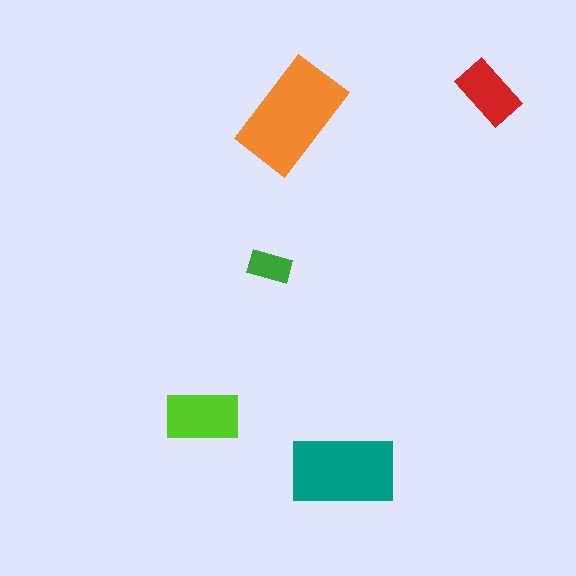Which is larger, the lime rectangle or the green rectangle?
The lime one.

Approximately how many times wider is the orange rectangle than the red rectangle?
About 1.5 times wider.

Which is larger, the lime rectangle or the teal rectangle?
The teal one.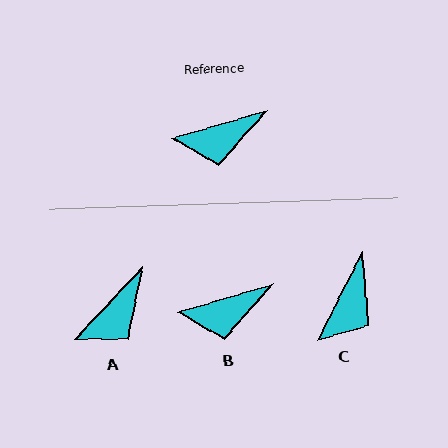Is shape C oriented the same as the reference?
No, it is off by about 47 degrees.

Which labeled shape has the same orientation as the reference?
B.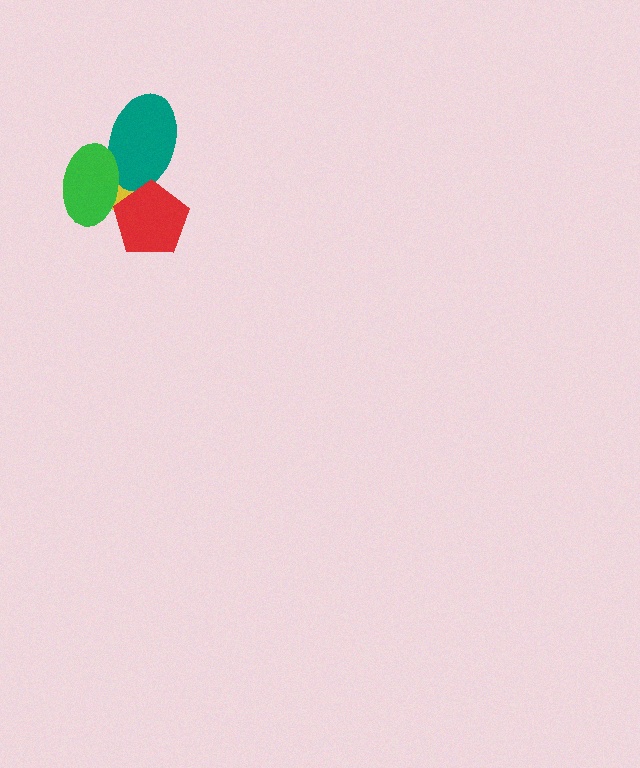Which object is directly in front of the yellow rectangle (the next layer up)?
The teal ellipse is directly in front of the yellow rectangle.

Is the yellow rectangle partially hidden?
Yes, it is partially covered by another shape.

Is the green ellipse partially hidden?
Yes, it is partially covered by another shape.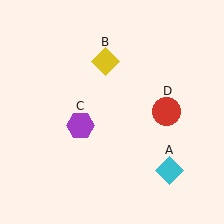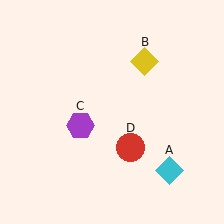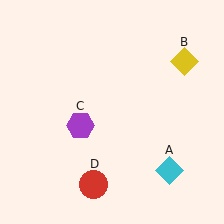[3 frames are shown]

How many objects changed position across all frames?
2 objects changed position: yellow diamond (object B), red circle (object D).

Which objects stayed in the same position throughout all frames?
Cyan diamond (object A) and purple hexagon (object C) remained stationary.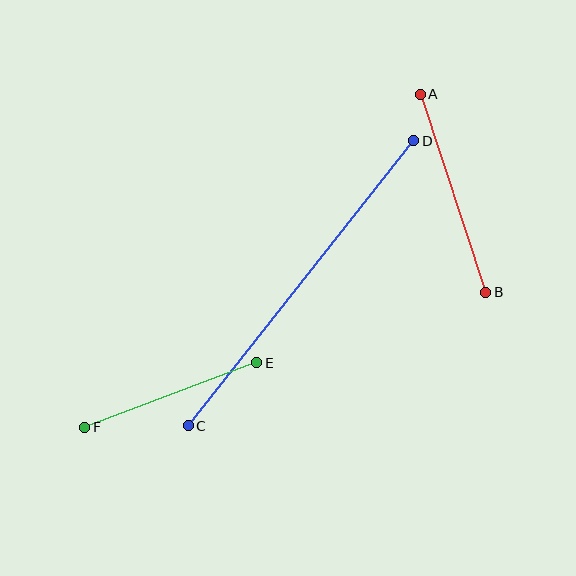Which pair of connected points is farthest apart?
Points C and D are farthest apart.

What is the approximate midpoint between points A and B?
The midpoint is at approximately (453, 193) pixels.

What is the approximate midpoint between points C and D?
The midpoint is at approximately (301, 283) pixels.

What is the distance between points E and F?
The distance is approximately 184 pixels.